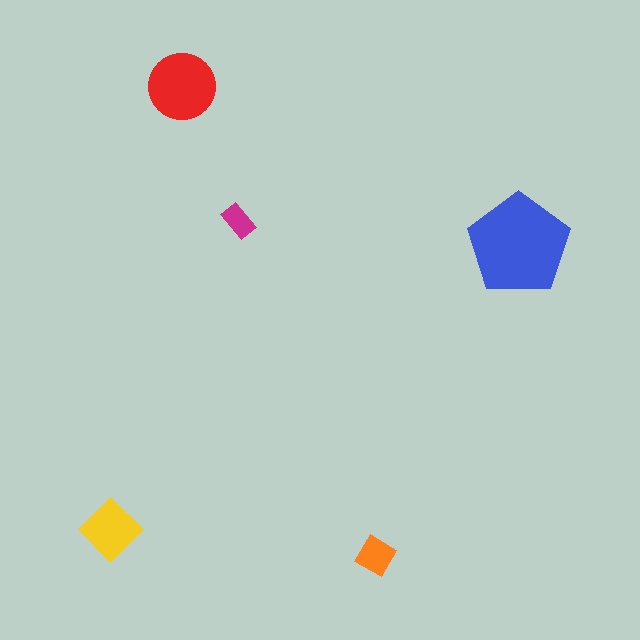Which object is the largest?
The blue pentagon.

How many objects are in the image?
There are 5 objects in the image.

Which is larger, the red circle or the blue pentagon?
The blue pentagon.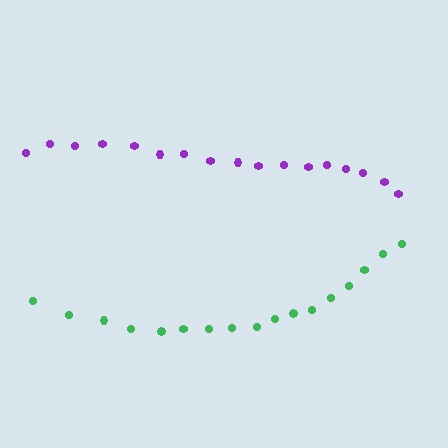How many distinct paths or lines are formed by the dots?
There are 2 distinct paths.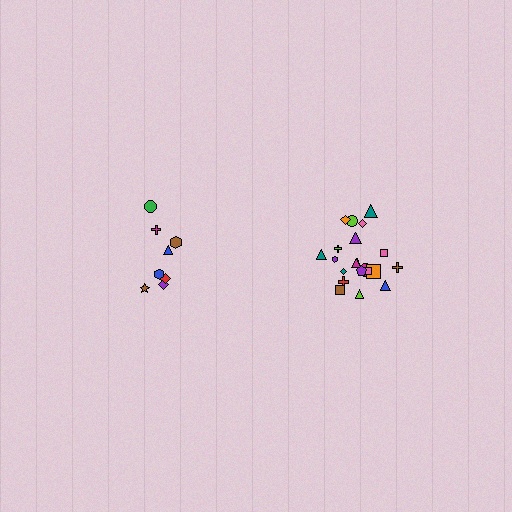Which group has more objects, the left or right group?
The right group.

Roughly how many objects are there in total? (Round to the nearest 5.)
Roughly 30 objects in total.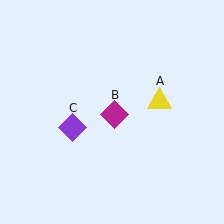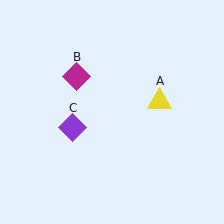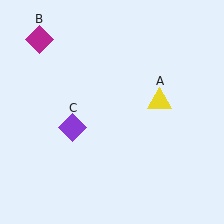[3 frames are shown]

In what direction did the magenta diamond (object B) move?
The magenta diamond (object B) moved up and to the left.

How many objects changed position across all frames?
1 object changed position: magenta diamond (object B).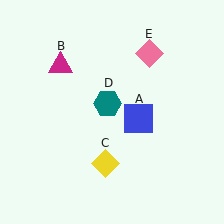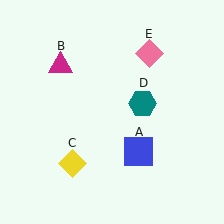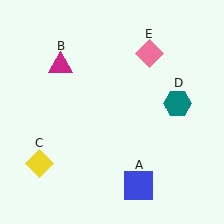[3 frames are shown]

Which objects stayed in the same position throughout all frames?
Magenta triangle (object B) and pink diamond (object E) remained stationary.